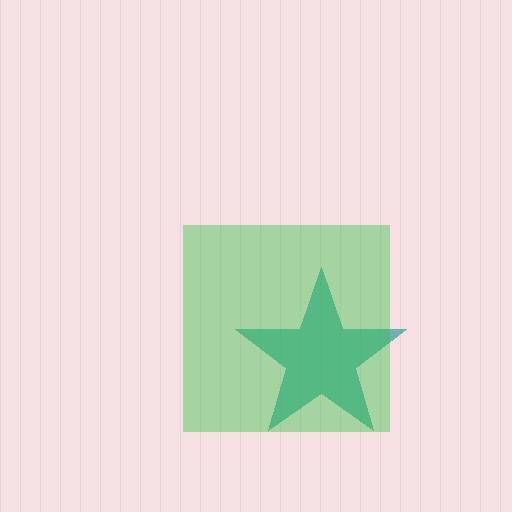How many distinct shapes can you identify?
There are 2 distinct shapes: a teal star, a green square.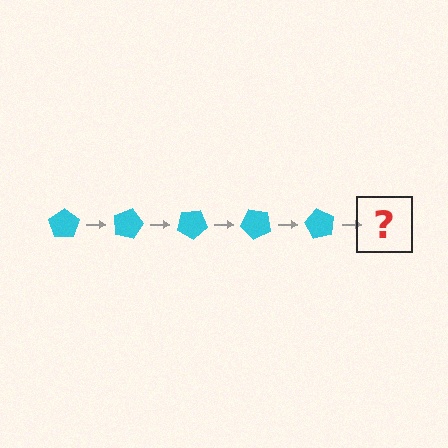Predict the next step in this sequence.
The next step is a cyan pentagon rotated 75 degrees.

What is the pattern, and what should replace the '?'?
The pattern is that the pentagon rotates 15 degrees each step. The '?' should be a cyan pentagon rotated 75 degrees.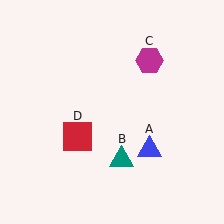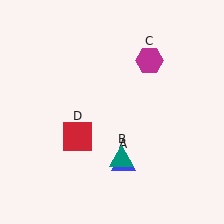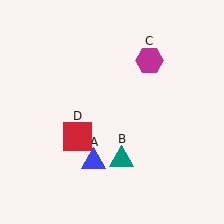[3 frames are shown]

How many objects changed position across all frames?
1 object changed position: blue triangle (object A).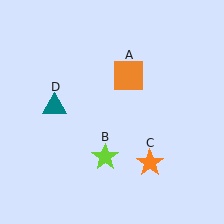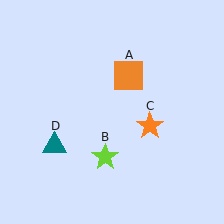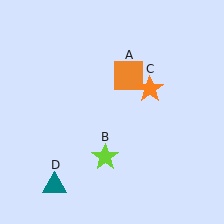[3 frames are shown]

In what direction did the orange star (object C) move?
The orange star (object C) moved up.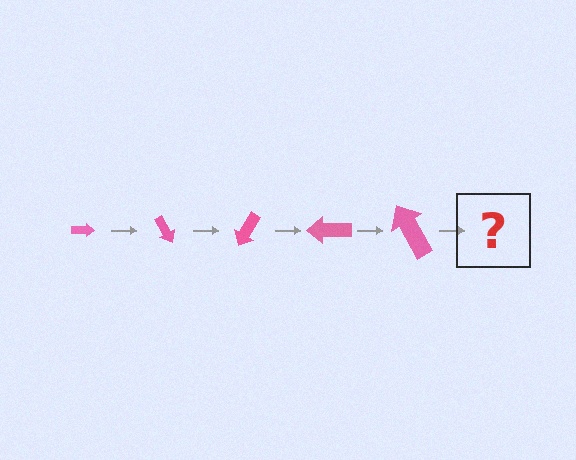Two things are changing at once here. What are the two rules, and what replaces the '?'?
The two rules are that the arrow grows larger each step and it rotates 60 degrees each step. The '?' should be an arrow, larger than the previous one and rotated 300 degrees from the start.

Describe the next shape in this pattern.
It should be an arrow, larger than the previous one and rotated 300 degrees from the start.